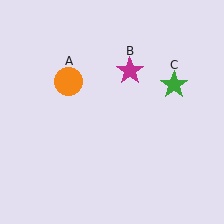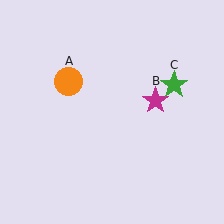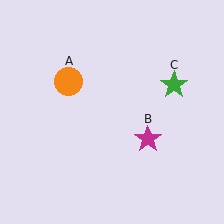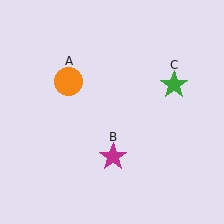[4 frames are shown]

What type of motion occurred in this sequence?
The magenta star (object B) rotated clockwise around the center of the scene.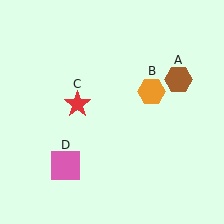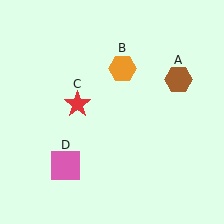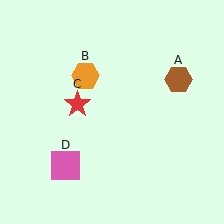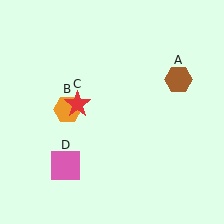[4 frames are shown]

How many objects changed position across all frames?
1 object changed position: orange hexagon (object B).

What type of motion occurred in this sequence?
The orange hexagon (object B) rotated counterclockwise around the center of the scene.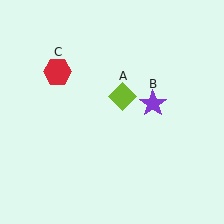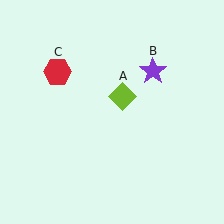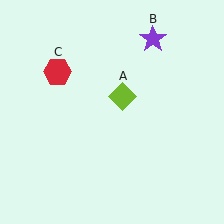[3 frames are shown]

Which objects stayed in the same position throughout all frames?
Lime diamond (object A) and red hexagon (object C) remained stationary.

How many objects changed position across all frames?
1 object changed position: purple star (object B).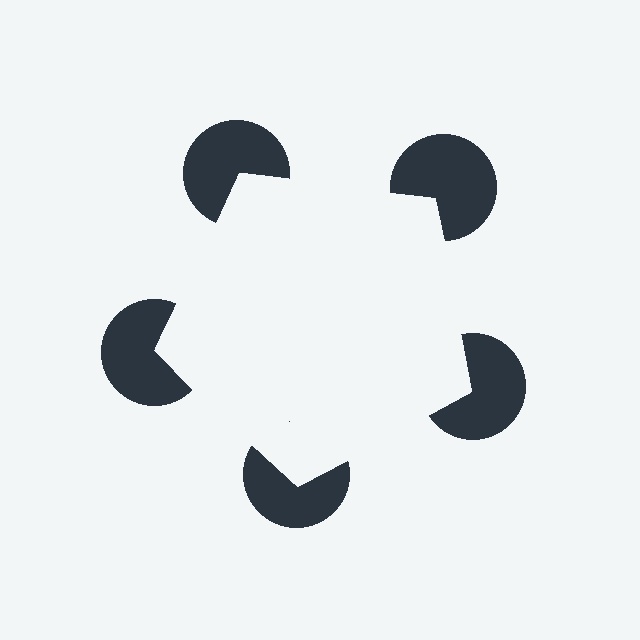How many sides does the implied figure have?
5 sides.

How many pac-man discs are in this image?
There are 5 — one at each vertex of the illusory pentagon.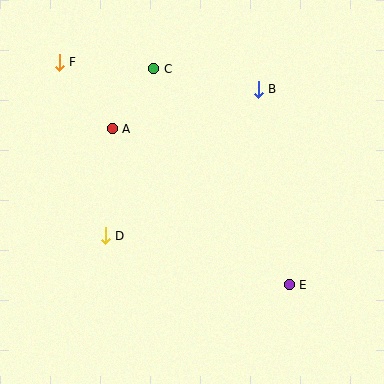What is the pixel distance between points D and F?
The distance between D and F is 180 pixels.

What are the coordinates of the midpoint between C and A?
The midpoint between C and A is at (133, 99).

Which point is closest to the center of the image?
Point D at (105, 236) is closest to the center.